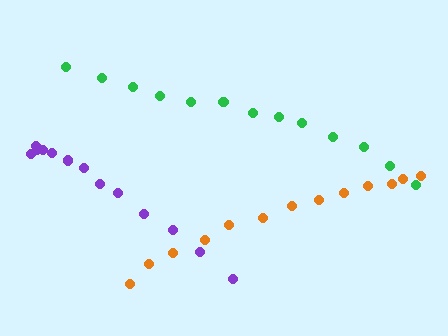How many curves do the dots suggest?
There are 3 distinct paths.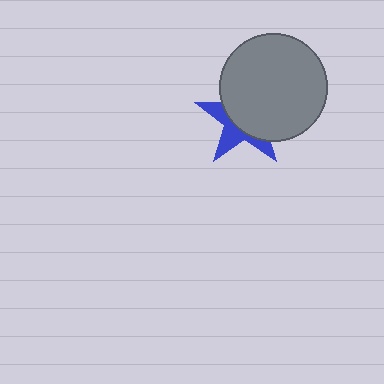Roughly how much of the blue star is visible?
A small part of it is visible (roughly 37%).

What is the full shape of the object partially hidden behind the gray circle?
The partially hidden object is a blue star.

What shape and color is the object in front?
The object in front is a gray circle.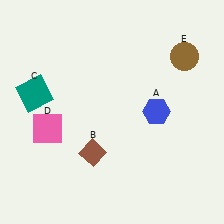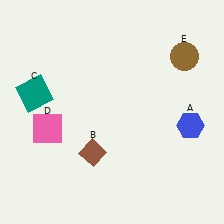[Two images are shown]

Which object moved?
The blue hexagon (A) moved right.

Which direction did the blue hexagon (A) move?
The blue hexagon (A) moved right.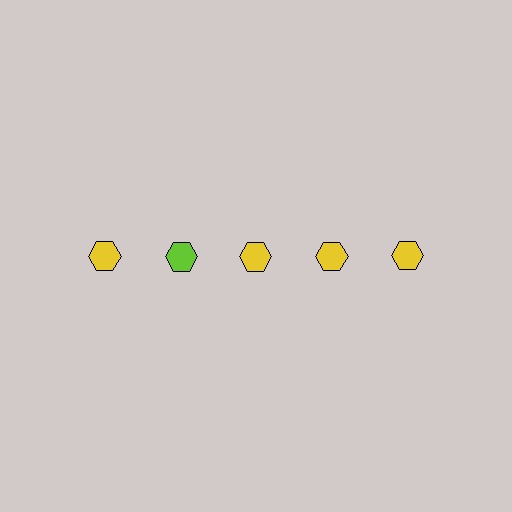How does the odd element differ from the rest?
It has a different color: lime instead of yellow.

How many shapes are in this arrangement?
There are 5 shapes arranged in a grid pattern.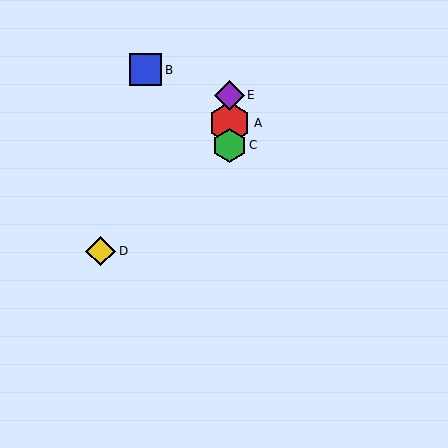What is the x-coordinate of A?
Object A is at x≈229.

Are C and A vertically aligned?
Yes, both are at x≈229.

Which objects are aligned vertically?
Objects A, C, E are aligned vertically.